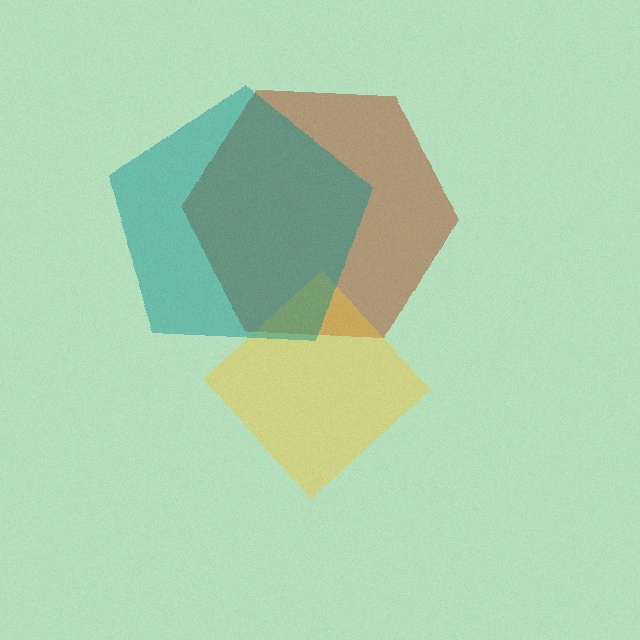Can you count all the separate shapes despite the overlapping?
Yes, there are 3 separate shapes.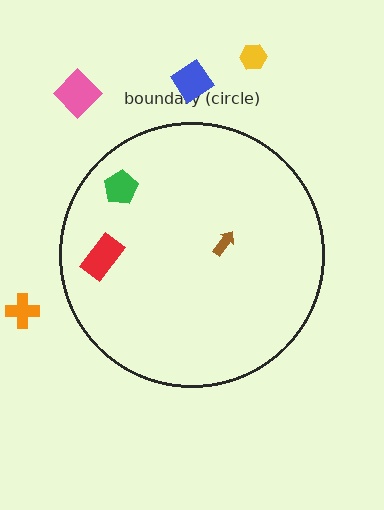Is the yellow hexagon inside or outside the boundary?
Outside.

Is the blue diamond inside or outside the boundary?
Outside.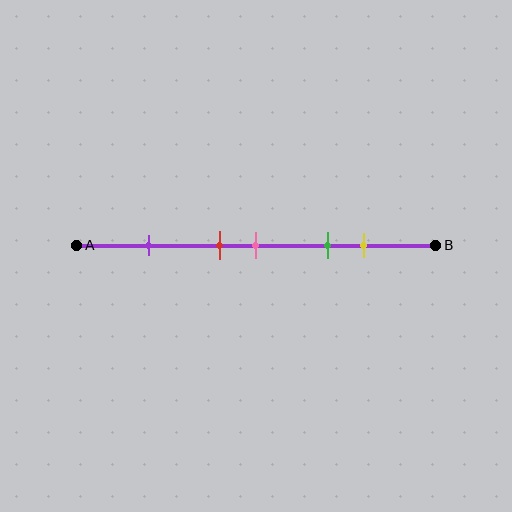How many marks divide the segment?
There are 5 marks dividing the segment.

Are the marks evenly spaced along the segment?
No, the marks are not evenly spaced.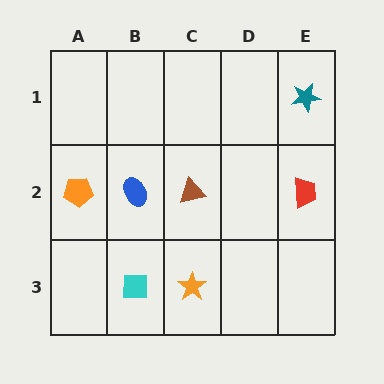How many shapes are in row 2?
4 shapes.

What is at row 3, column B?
A cyan square.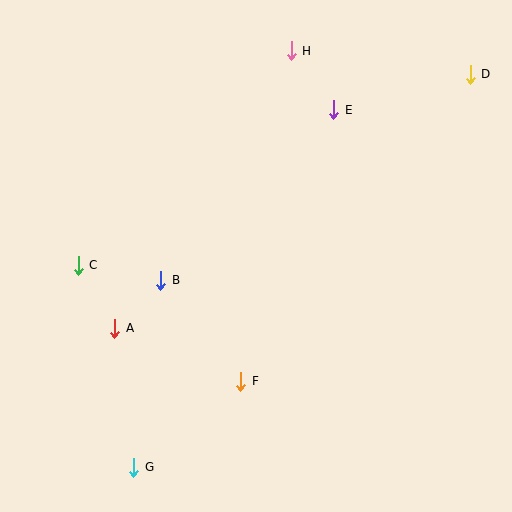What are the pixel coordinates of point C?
Point C is at (78, 265).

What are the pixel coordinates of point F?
Point F is at (241, 381).